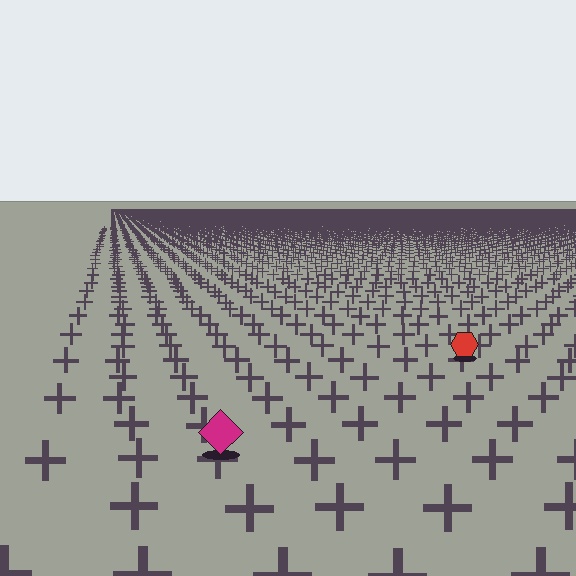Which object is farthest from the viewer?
The red hexagon is farthest from the viewer. It appears smaller and the ground texture around it is denser.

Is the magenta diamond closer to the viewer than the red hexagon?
Yes. The magenta diamond is closer — you can tell from the texture gradient: the ground texture is coarser near it.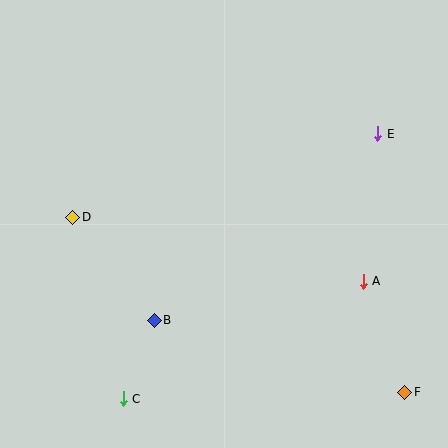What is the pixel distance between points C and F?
The distance between C and F is 282 pixels.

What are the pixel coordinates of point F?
Point F is at (405, 392).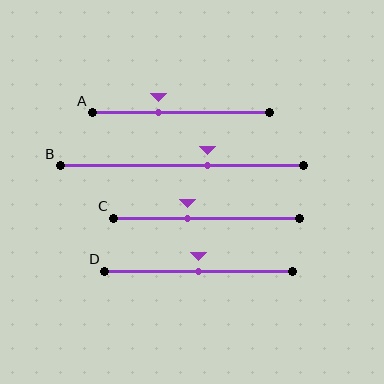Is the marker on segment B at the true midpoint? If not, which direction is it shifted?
No, the marker on segment B is shifted to the right by about 10% of the segment length.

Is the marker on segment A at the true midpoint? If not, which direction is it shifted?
No, the marker on segment A is shifted to the left by about 12% of the segment length.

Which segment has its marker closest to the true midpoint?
Segment D has its marker closest to the true midpoint.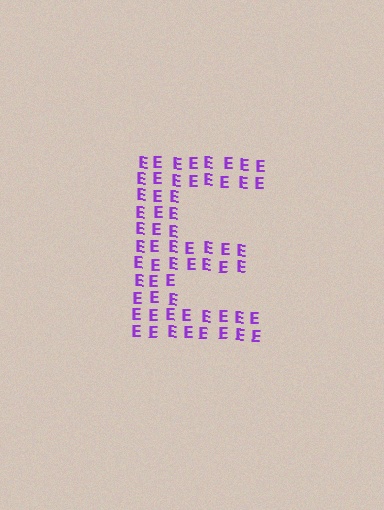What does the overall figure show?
The overall figure shows the letter E.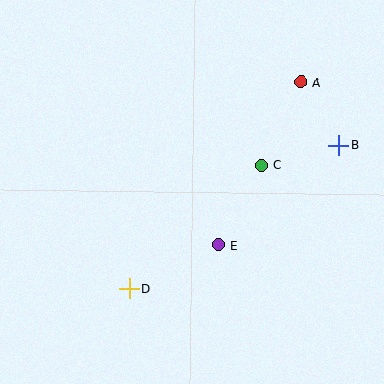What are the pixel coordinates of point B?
Point B is at (338, 145).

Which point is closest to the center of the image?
Point E at (219, 245) is closest to the center.